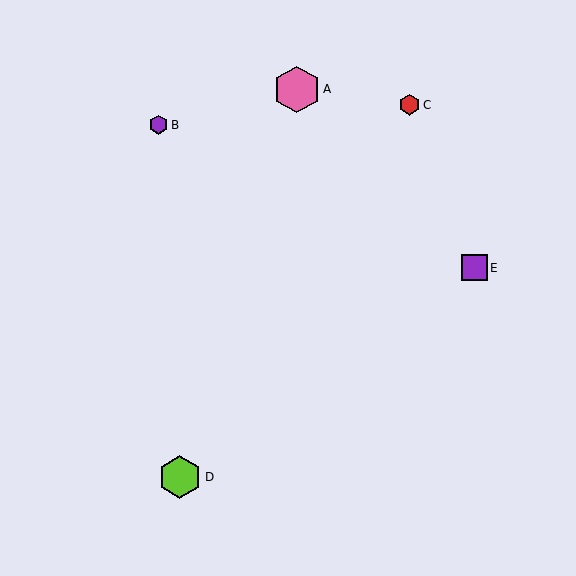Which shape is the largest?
The pink hexagon (labeled A) is the largest.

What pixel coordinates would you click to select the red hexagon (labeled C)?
Click at (410, 105) to select the red hexagon C.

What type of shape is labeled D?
Shape D is a lime hexagon.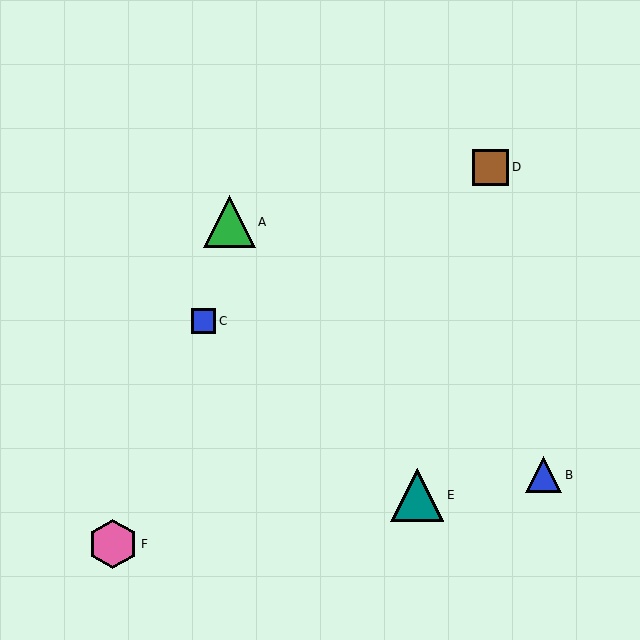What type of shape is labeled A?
Shape A is a green triangle.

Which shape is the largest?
The teal triangle (labeled E) is the largest.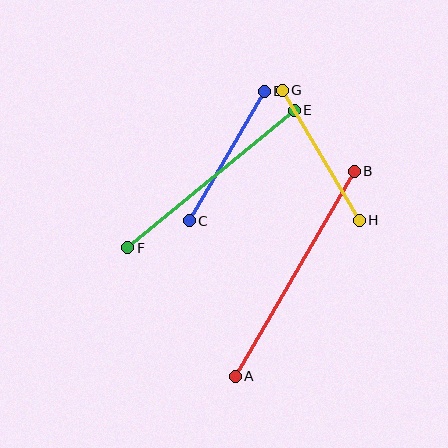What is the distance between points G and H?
The distance is approximately 151 pixels.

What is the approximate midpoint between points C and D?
The midpoint is at approximately (227, 156) pixels.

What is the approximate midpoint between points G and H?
The midpoint is at approximately (321, 155) pixels.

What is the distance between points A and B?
The distance is approximately 237 pixels.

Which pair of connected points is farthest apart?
Points A and B are farthest apart.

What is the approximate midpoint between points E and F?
The midpoint is at approximately (211, 179) pixels.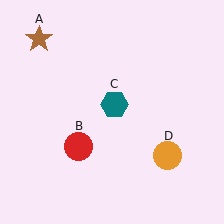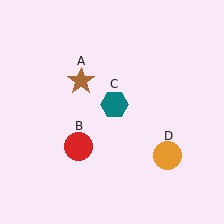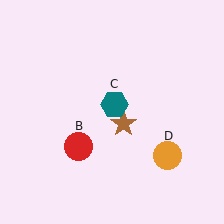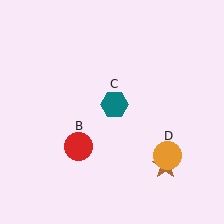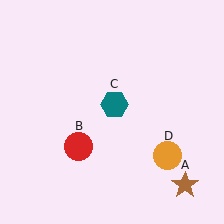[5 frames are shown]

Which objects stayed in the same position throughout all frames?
Red circle (object B) and teal hexagon (object C) and orange circle (object D) remained stationary.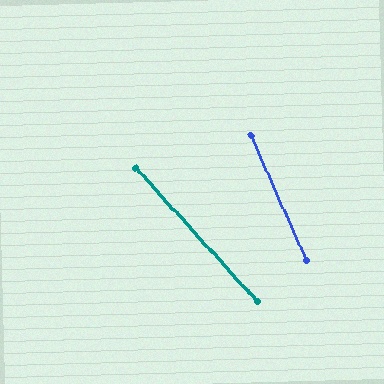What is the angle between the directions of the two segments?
Approximately 18 degrees.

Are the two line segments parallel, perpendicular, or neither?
Neither parallel nor perpendicular — they differ by about 18°.